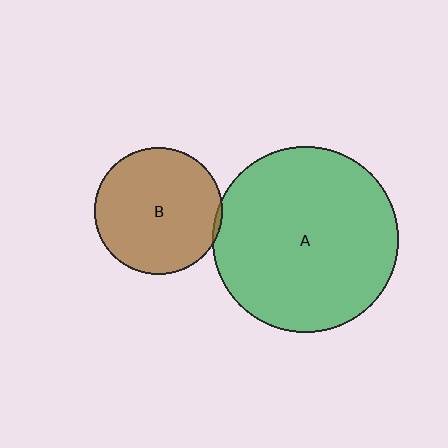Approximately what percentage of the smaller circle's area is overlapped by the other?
Approximately 5%.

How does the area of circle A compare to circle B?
Approximately 2.1 times.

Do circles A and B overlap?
Yes.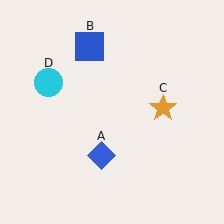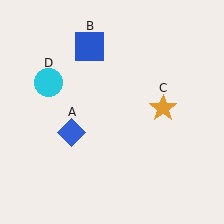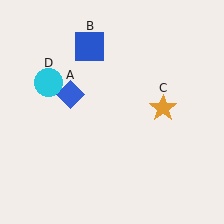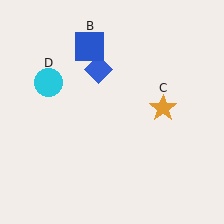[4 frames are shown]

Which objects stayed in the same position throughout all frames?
Blue square (object B) and orange star (object C) and cyan circle (object D) remained stationary.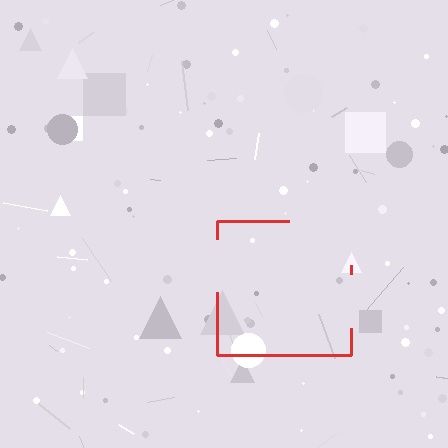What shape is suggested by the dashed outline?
The dashed outline suggests a square.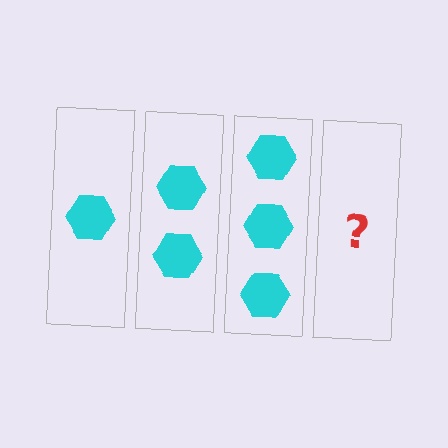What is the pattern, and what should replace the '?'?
The pattern is that each step adds one more hexagon. The '?' should be 4 hexagons.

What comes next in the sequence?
The next element should be 4 hexagons.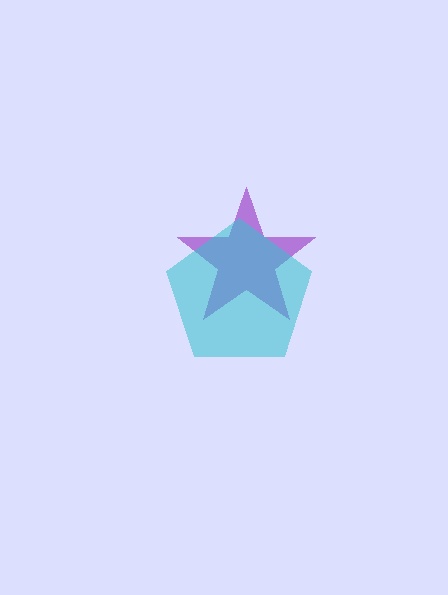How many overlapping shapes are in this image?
There are 2 overlapping shapes in the image.